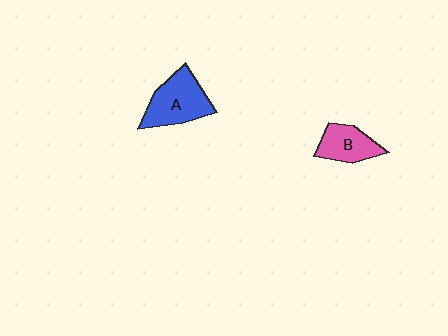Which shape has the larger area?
Shape A (blue).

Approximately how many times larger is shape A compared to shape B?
Approximately 1.4 times.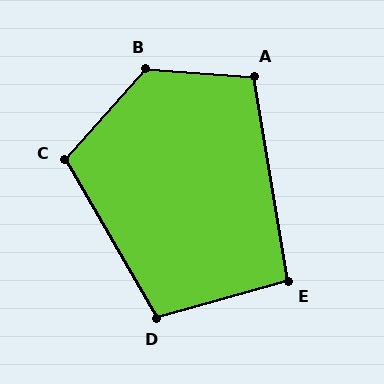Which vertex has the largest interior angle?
B, at approximately 128 degrees.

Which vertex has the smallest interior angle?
E, at approximately 96 degrees.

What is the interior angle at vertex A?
Approximately 103 degrees (obtuse).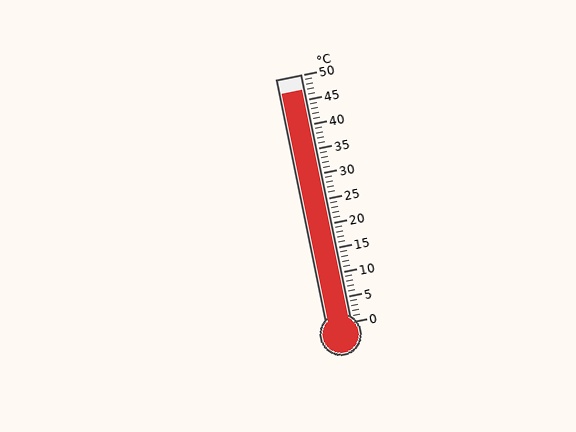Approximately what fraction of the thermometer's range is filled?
The thermometer is filled to approximately 95% of its range.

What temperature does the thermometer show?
The thermometer shows approximately 47°C.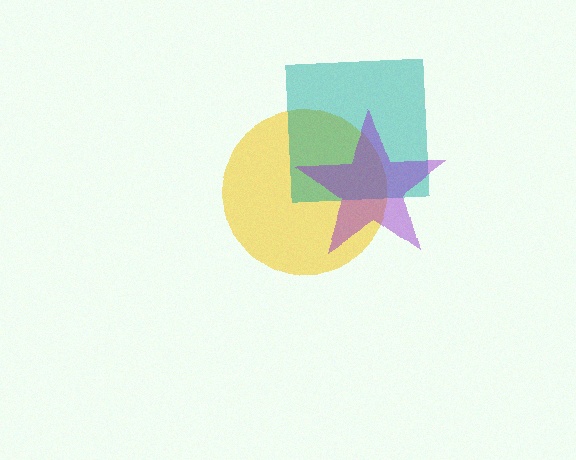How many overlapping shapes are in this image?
There are 3 overlapping shapes in the image.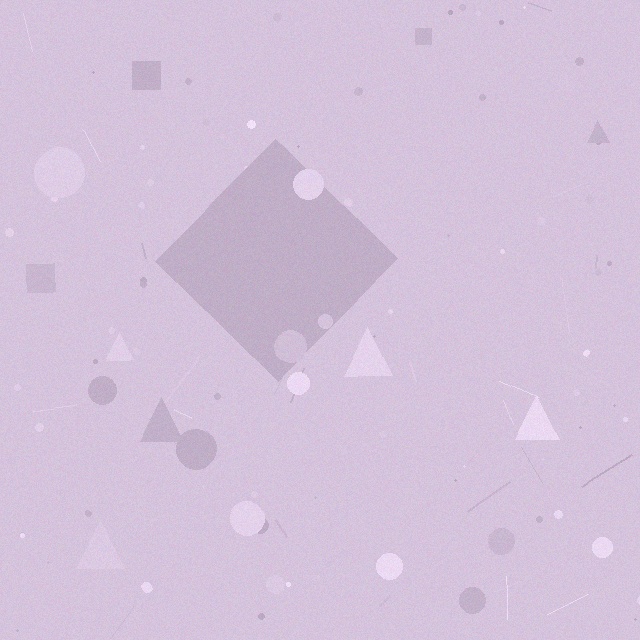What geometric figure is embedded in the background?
A diamond is embedded in the background.